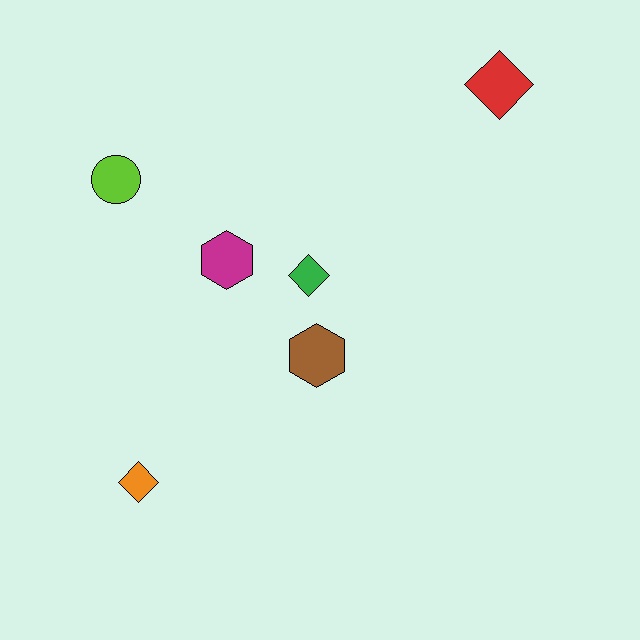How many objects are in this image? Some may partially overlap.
There are 6 objects.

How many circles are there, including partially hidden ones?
There is 1 circle.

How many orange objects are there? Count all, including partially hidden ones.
There is 1 orange object.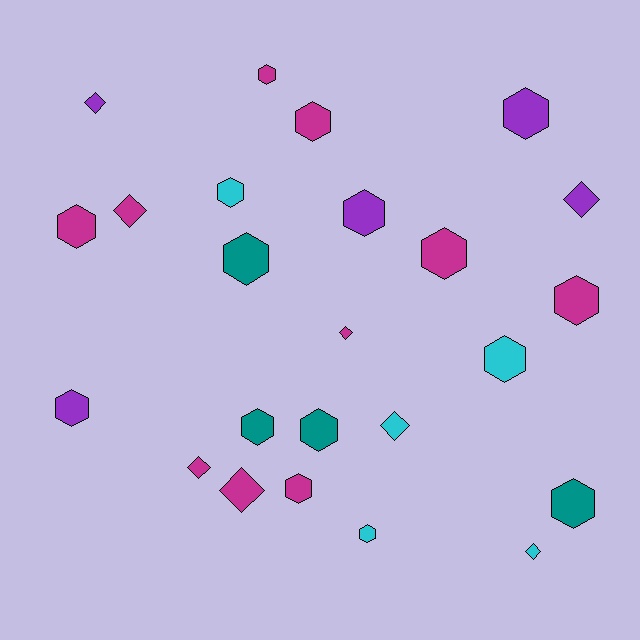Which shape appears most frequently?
Hexagon, with 16 objects.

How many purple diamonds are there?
There are 2 purple diamonds.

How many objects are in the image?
There are 24 objects.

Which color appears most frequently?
Magenta, with 10 objects.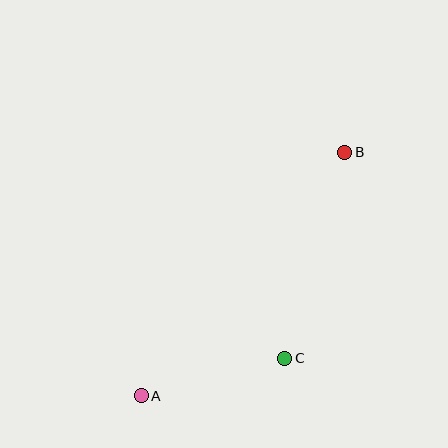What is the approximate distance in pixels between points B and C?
The distance between B and C is approximately 215 pixels.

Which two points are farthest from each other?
Points A and B are farthest from each other.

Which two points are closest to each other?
Points A and C are closest to each other.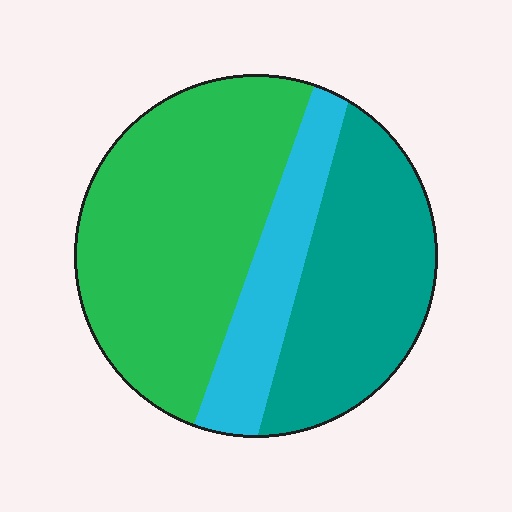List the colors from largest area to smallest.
From largest to smallest: green, teal, cyan.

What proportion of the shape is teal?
Teal covers around 35% of the shape.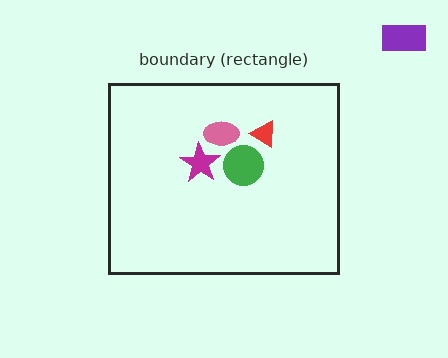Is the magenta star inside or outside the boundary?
Inside.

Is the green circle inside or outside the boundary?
Inside.